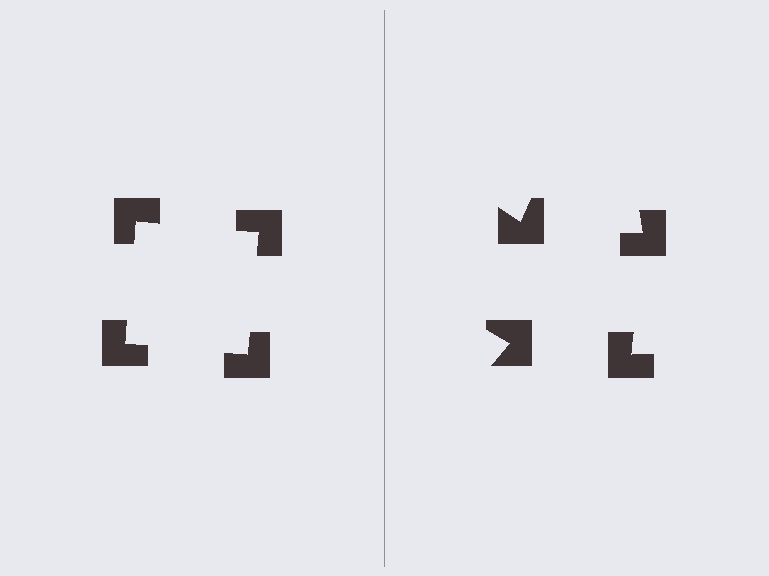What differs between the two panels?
The notched squares are positioned identically on both sides; only the wedge orientations differ. On the left they align to a square; on the right they are misaligned.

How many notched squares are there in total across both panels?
8 — 4 on each side.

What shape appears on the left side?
An illusory square.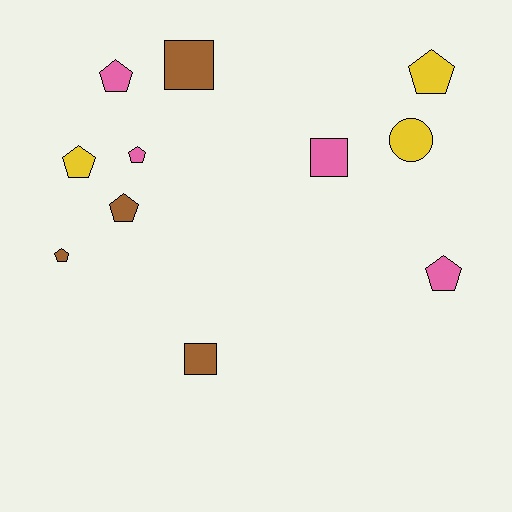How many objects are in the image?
There are 11 objects.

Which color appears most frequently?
Brown, with 4 objects.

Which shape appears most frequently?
Pentagon, with 7 objects.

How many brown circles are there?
There are no brown circles.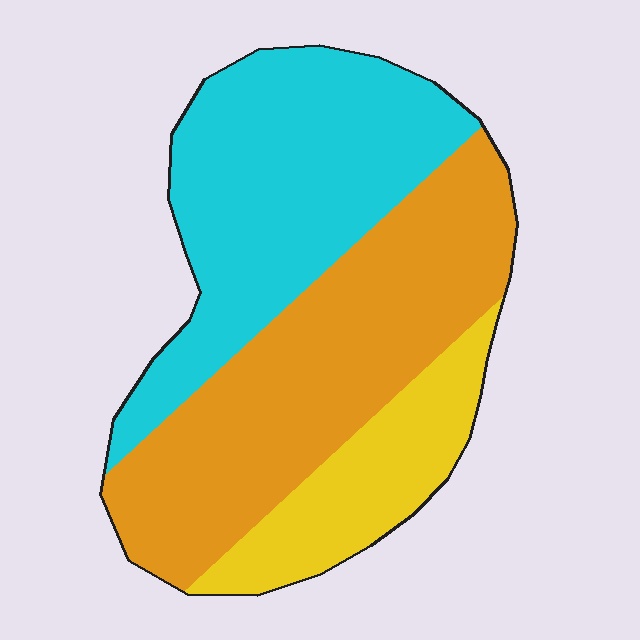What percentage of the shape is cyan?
Cyan covers about 40% of the shape.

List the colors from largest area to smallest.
From largest to smallest: orange, cyan, yellow.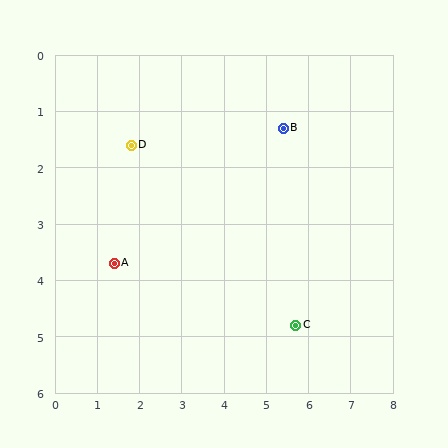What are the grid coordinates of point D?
Point D is at approximately (1.8, 1.6).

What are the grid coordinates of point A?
Point A is at approximately (1.4, 3.7).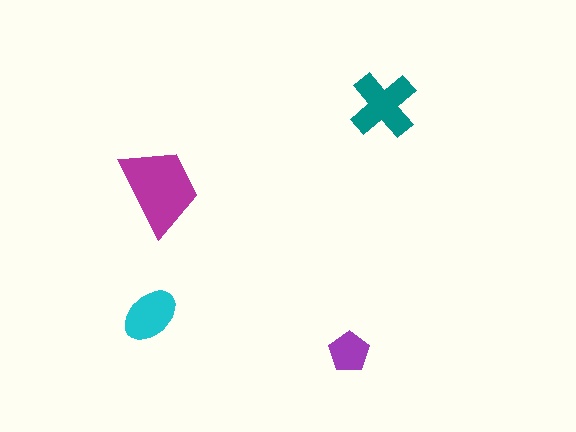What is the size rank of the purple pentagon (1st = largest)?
4th.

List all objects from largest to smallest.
The magenta trapezoid, the teal cross, the cyan ellipse, the purple pentagon.